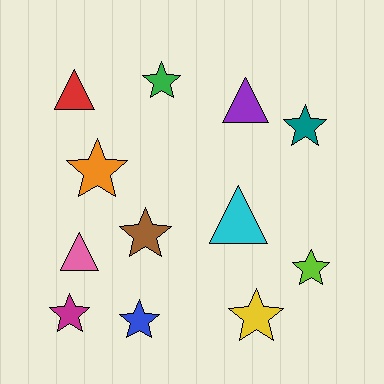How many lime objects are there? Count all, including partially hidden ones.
There is 1 lime object.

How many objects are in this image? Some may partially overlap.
There are 12 objects.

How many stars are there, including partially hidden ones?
There are 8 stars.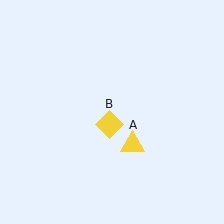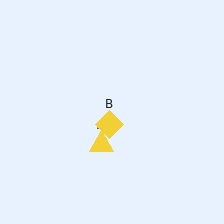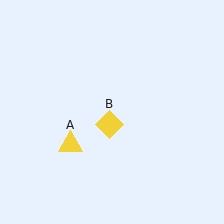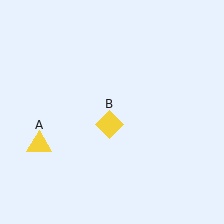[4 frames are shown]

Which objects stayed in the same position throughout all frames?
Yellow diamond (object B) remained stationary.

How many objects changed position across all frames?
1 object changed position: yellow triangle (object A).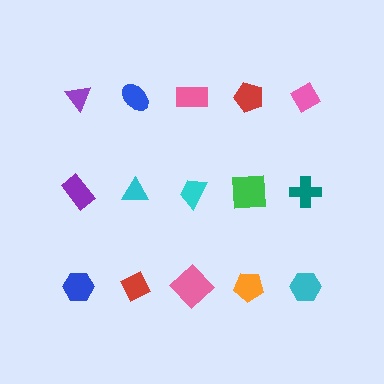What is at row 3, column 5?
A cyan hexagon.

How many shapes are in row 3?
5 shapes.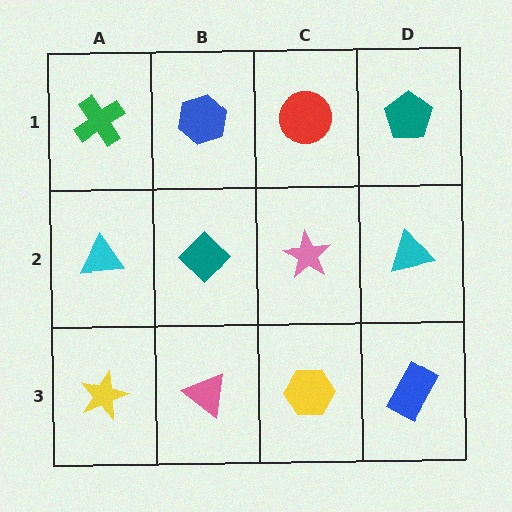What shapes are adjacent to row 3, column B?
A teal diamond (row 2, column B), a yellow star (row 3, column A), a yellow hexagon (row 3, column C).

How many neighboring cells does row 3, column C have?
3.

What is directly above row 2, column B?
A blue hexagon.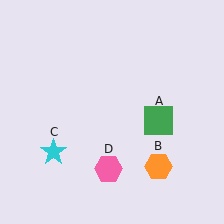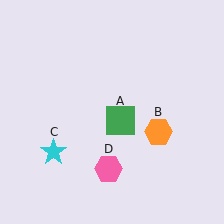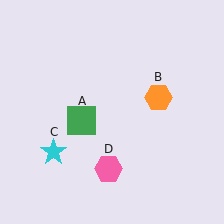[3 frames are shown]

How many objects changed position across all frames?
2 objects changed position: green square (object A), orange hexagon (object B).